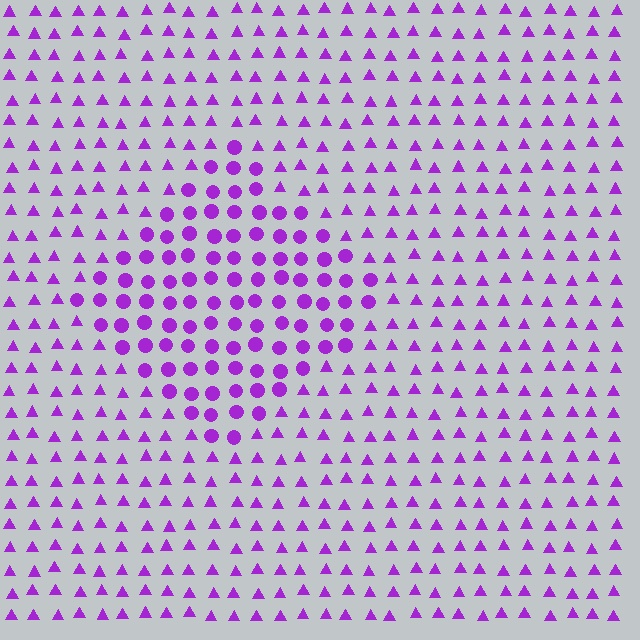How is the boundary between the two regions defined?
The boundary is defined by a change in element shape: circles inside vs. triangles outside. All elements share the same color and spacing.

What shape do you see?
I see a diamond.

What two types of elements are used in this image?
The image uses circles inside the diamond region and triangles outside it.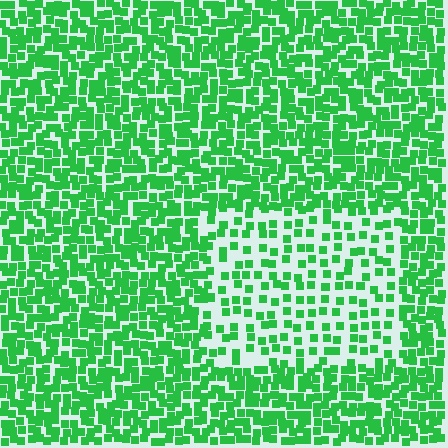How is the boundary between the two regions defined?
The boundary is defined by a change in element density (approximately 2.1x ratio). All elements are the same color, size, and shape.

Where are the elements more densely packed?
The elements are more densely packed outside the rectangle boundary.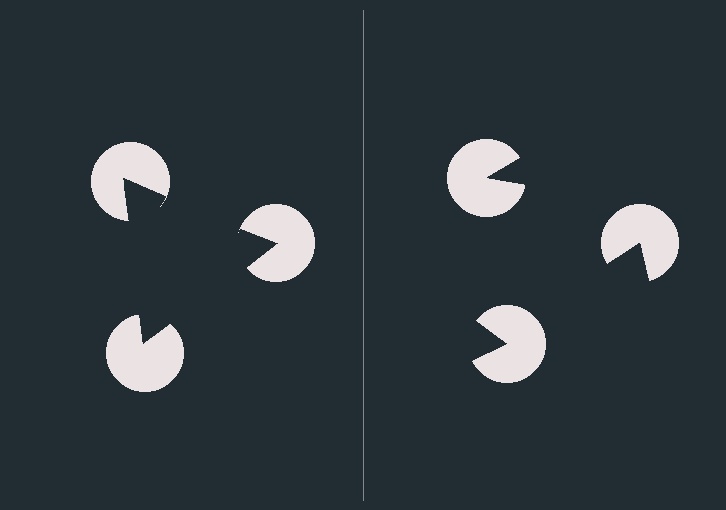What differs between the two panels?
The pac-man discs are positioned identically on both sides; only the wedge orientations differ. On the left they align to a triangle; on the right they are misaligned.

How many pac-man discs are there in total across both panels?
6 — 3 on each side.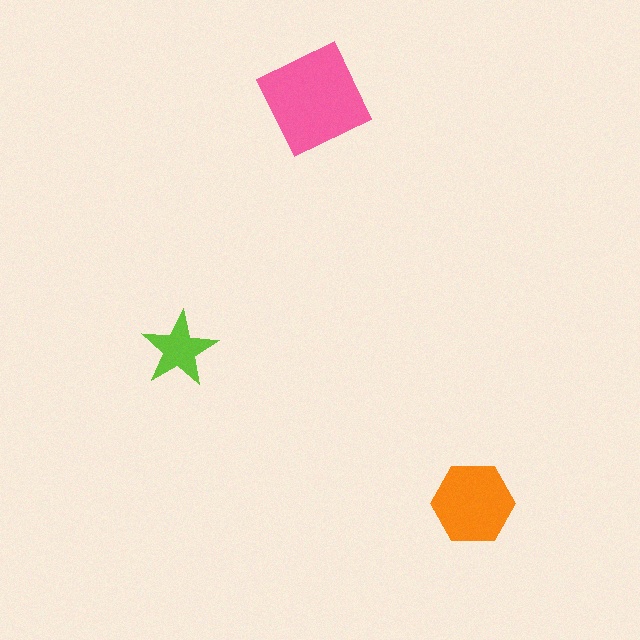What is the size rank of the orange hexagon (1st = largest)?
2nd.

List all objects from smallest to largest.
The lime star, the orange hexagon, the pink diamond.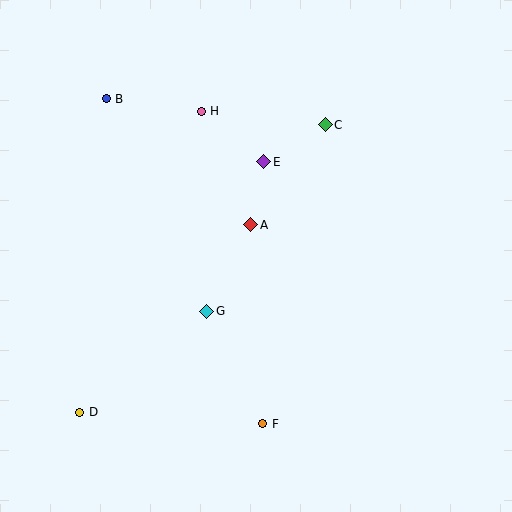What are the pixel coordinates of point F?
Point F is at (263, 424).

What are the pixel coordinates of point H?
Point H is at (201, 111).